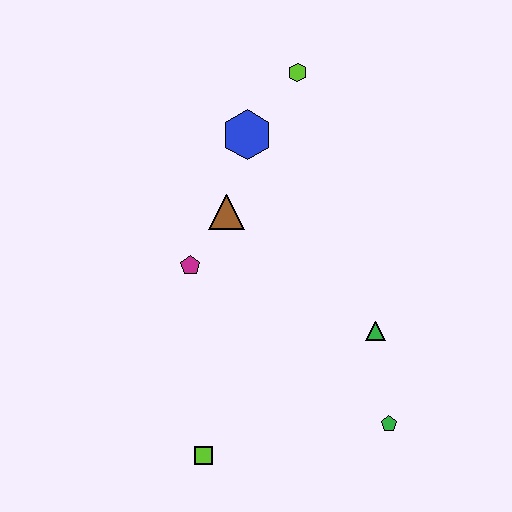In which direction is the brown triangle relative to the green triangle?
The brown triangle is to the left of the green triangle.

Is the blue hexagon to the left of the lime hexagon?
Yes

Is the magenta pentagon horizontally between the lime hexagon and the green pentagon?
No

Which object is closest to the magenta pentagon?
The brown triangle is closest to the magenta pentagon.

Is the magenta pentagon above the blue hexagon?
No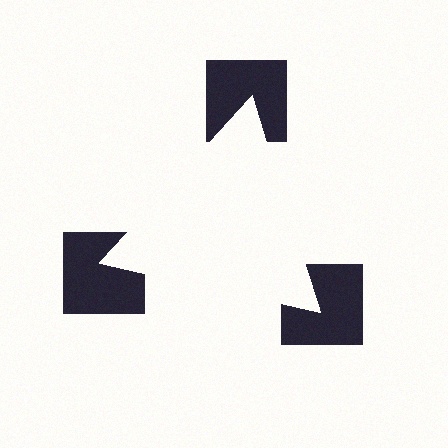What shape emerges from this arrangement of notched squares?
An illusory triangle — its edges are inferred from the aligned wedge cuts in the notched squares, not physically drawn.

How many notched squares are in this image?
There are 3 — one at each vertex of the illusory triangle.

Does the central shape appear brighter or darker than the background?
It typically appears slightly brighter than the background, even though no actual brightness change is drawn.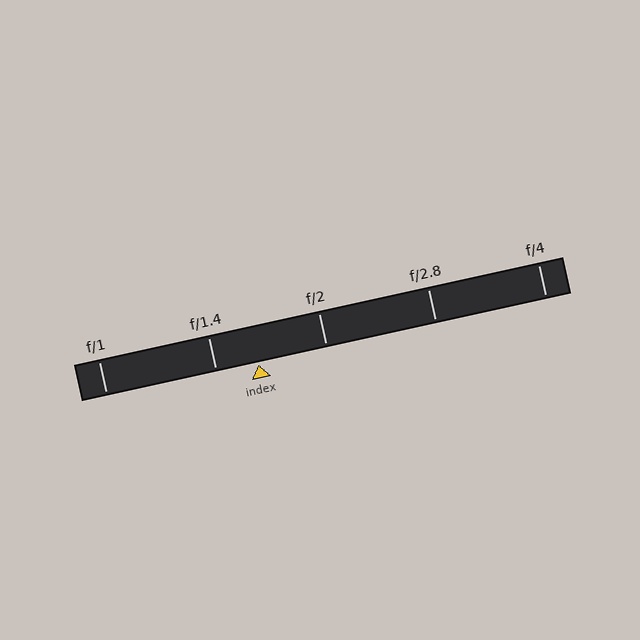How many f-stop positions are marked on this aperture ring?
There are 5 f-stop positions marked.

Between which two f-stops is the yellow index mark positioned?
The index mark is between f/1.4 and f/2.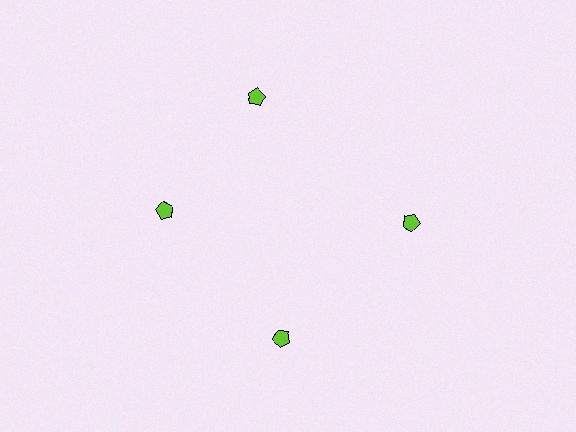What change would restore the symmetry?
The symmetry would be restored by rotating it back into even spacing with its neighbors so that all 4 pentagons sit at equal angles and equal distance from the center.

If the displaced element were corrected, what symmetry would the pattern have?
It would have 4-fold rotational symmetry — the pattern would map onto itself every 90 degrees.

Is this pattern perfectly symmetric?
No. The 4 lime pentagons are arranged in a ring, but one element near the 12 o'clock position is rotated out of alignment along the ring, breaking the 4-fold rotational symmetry.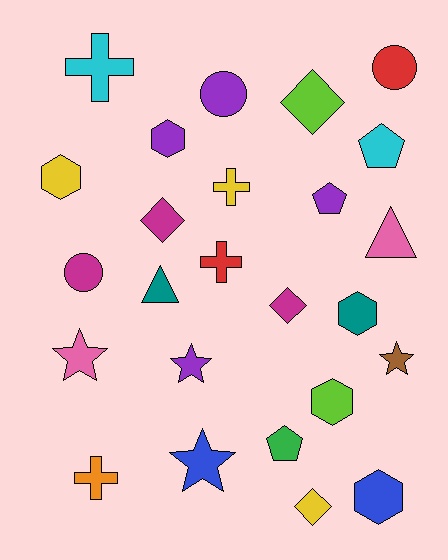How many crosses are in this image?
There are 4 crosses.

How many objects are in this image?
There are 25 objects.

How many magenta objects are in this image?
There are 3 magenta objects.